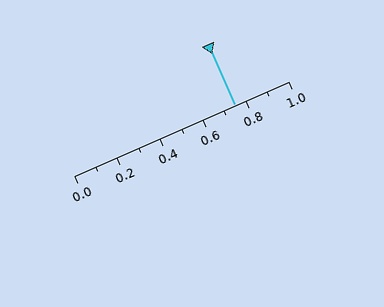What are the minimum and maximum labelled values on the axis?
The axis runs from 0.0 to 1.0.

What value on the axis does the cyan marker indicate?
The marker indicates approximately 0.75.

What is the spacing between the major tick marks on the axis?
The major ticks are spaced 0.2 apart.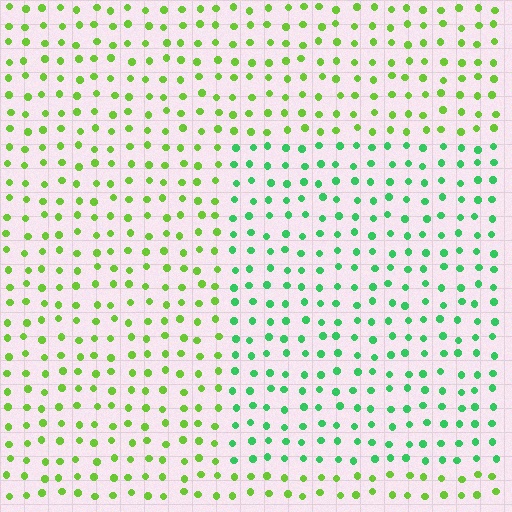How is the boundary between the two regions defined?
The boundary is defined purely by a slight shift in hue (about 40 degrees). Spacing, size, and orientation are identical on both sides.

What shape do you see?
I see a rectangle.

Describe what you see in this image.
The image is filled with small lime elements in a uniform arrangement. A rectangle-shaped region is visible where the elements are tinted to a slightly different hue, forming a subtle color boundary.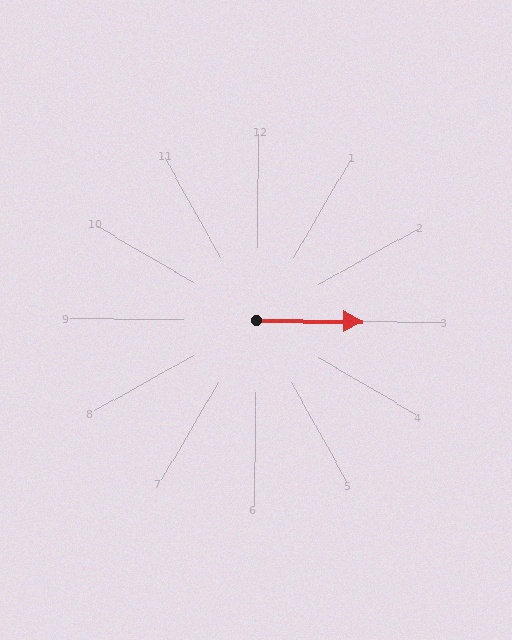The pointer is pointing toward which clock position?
Roughly 3 o'clock.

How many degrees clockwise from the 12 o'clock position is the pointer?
Approximately 90 degrees.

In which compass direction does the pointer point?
East.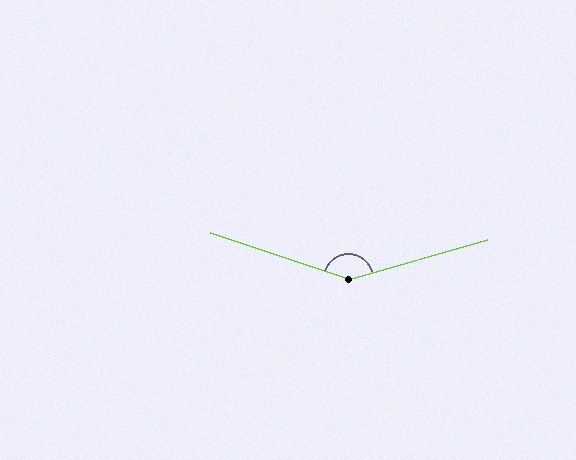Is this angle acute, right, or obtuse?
It is obtuse.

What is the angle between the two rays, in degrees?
Approximately 146 degrees.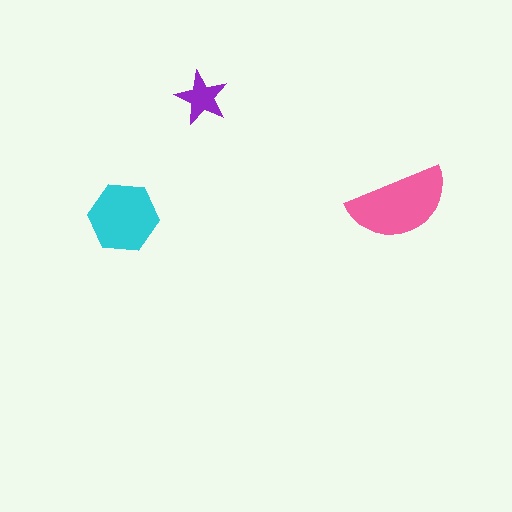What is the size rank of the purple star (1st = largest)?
3rd.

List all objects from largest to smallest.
The pink semicircle, the cyan hexagon, the purple star.